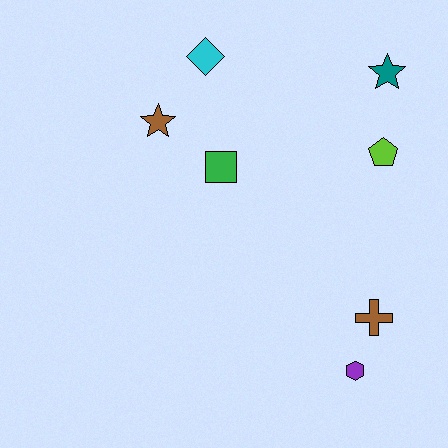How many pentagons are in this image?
There is 1 pentagon.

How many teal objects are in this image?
There is 1 teal object.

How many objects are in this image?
There are 7 objects.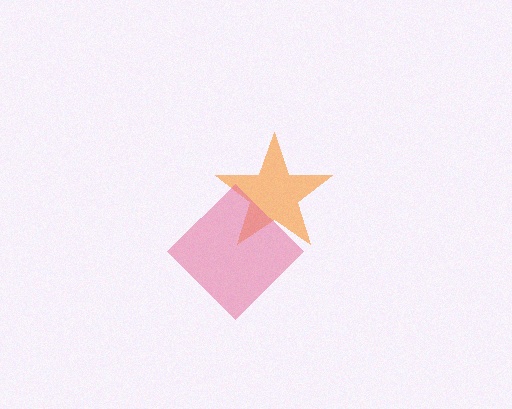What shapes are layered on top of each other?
The layered shapes are: an orange star, a pink diamond.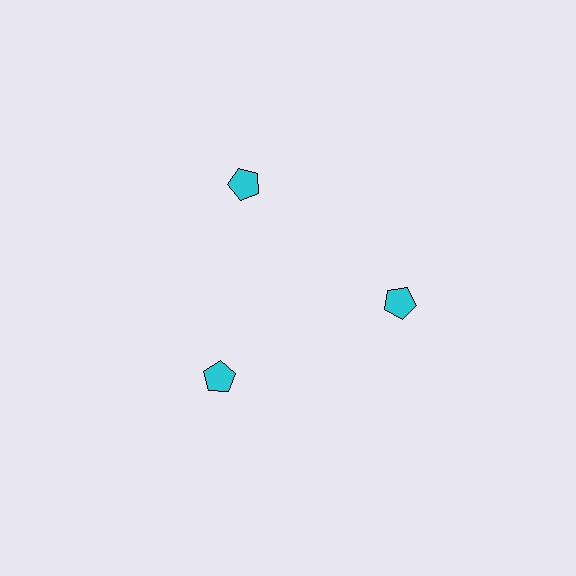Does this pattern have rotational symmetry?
Yes, this pattern has 3-fold rotational symmetry. It looks the same after rotating 120 degrees around the center.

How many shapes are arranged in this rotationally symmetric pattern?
There are 3 shapes, arranged in 3 groups of 1.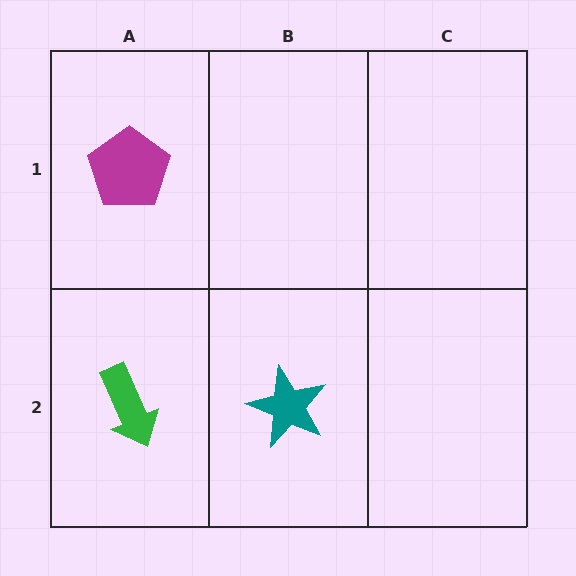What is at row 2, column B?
A teal star.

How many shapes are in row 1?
1 shape.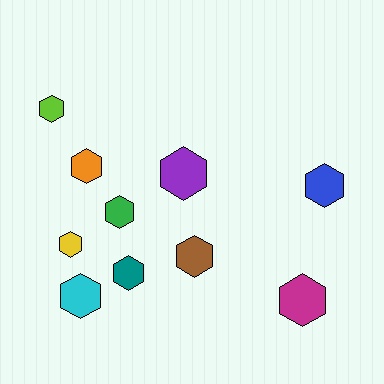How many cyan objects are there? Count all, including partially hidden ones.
There is 1 cyan object.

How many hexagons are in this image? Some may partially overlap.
There are 10 hexagons.